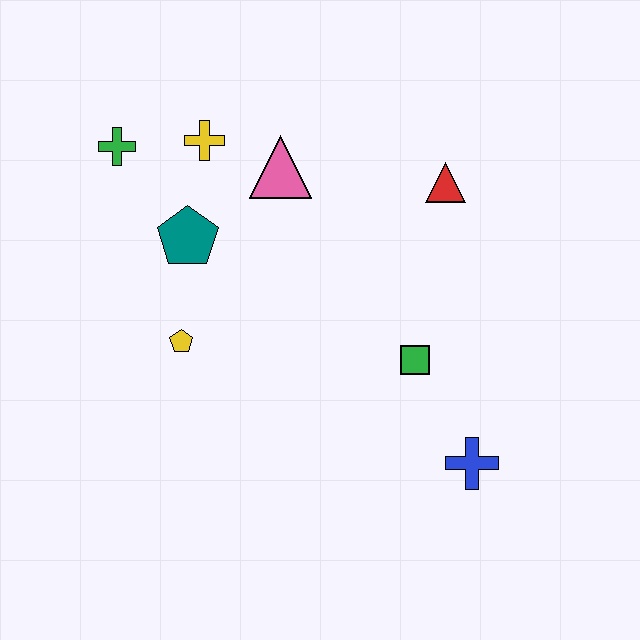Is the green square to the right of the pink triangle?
Yes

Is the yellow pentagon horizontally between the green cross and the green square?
Yes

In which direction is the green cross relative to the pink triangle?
The green cross is to the left of the pink triangle.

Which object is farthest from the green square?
The green cross is farthest from the green square.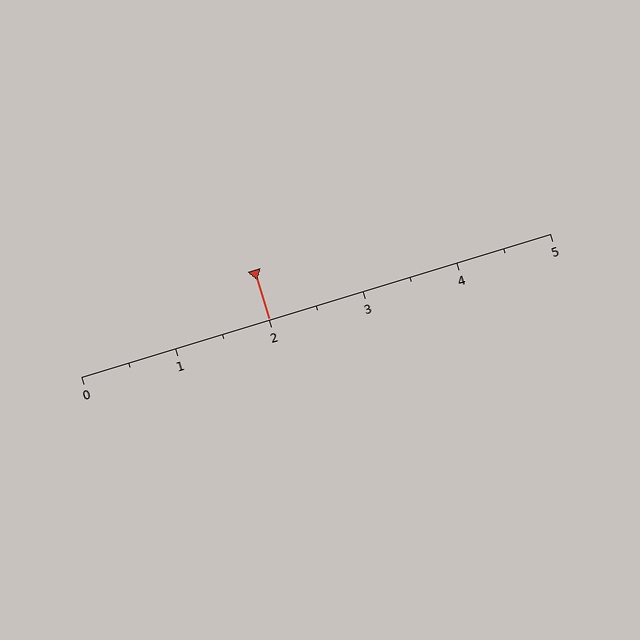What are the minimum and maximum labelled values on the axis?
The axis runs from 0 to 5.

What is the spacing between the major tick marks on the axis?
The major ticks are spaced 1 apart.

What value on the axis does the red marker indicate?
The marker indicates approximately 2.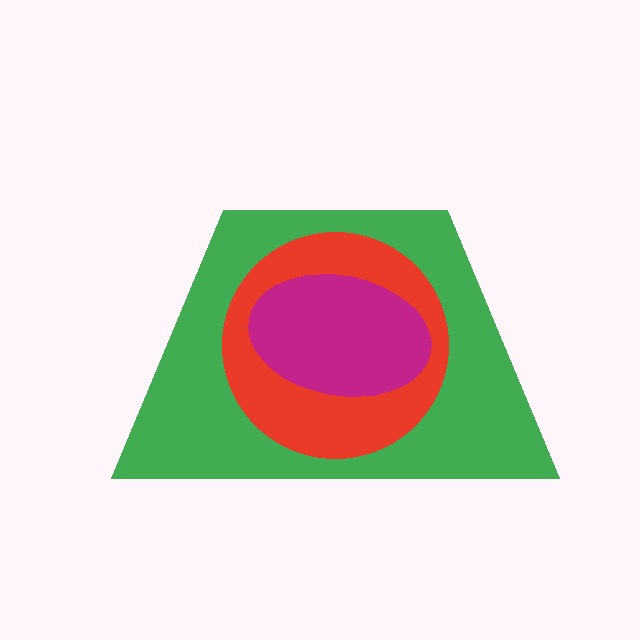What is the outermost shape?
The green trapezoid.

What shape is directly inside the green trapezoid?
The red circle.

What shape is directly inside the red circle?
The magenta ellipse.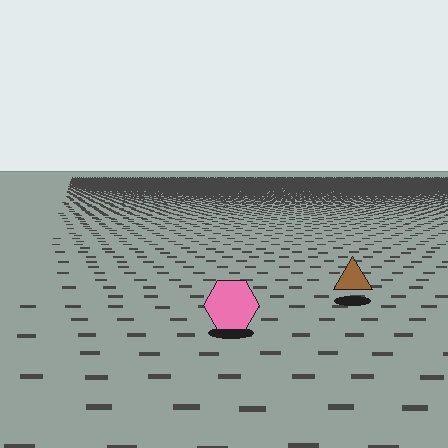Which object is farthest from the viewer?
The brown triangle is farthest from the viewer. It appears smaller and the ground texture around it is denser.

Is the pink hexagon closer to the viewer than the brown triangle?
Yes. The pink hexagon is closer — you can tell from the texture gradient: the ground texture is coarser near it.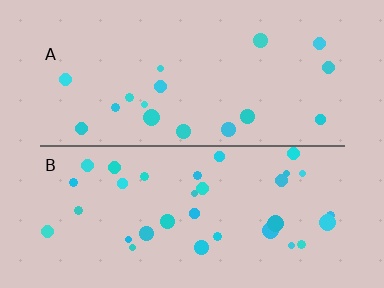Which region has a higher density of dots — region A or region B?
B (the bottom).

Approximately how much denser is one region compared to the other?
Approximately 2.1× — region B over region A.